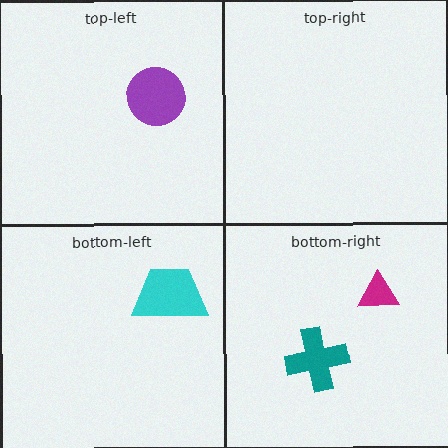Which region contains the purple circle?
The top-left region.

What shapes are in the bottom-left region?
The cyan trapezoid.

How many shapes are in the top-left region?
1.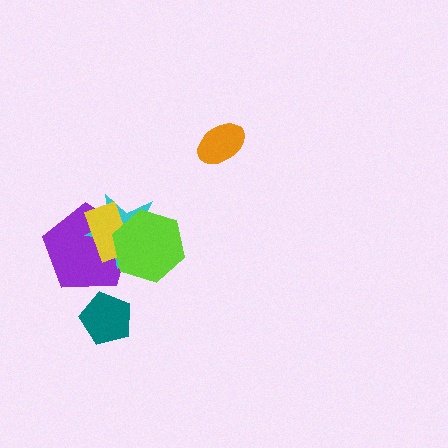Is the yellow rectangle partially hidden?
Yes, it is partially covered by another shape.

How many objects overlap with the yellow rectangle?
3 objects overlap with the yellow rectangle.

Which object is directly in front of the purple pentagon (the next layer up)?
The cyan star is directly in front of the purple pentagon.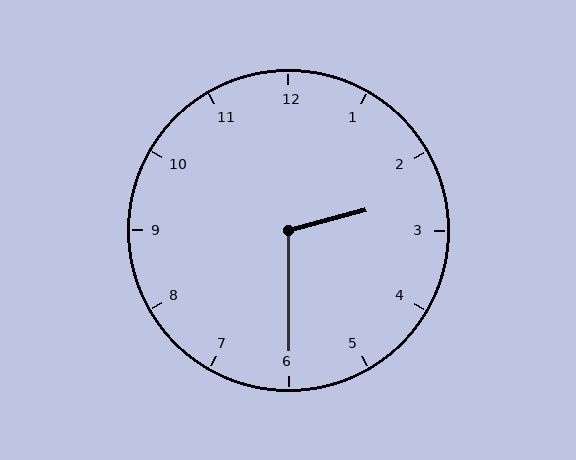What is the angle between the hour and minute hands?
Approximately 105 degrees.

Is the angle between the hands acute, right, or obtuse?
It is obtuse.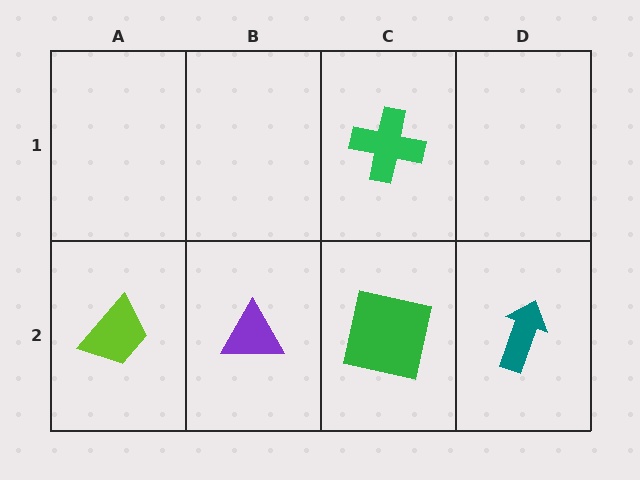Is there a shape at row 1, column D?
No, that cell is empty.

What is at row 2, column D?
A teal arrow.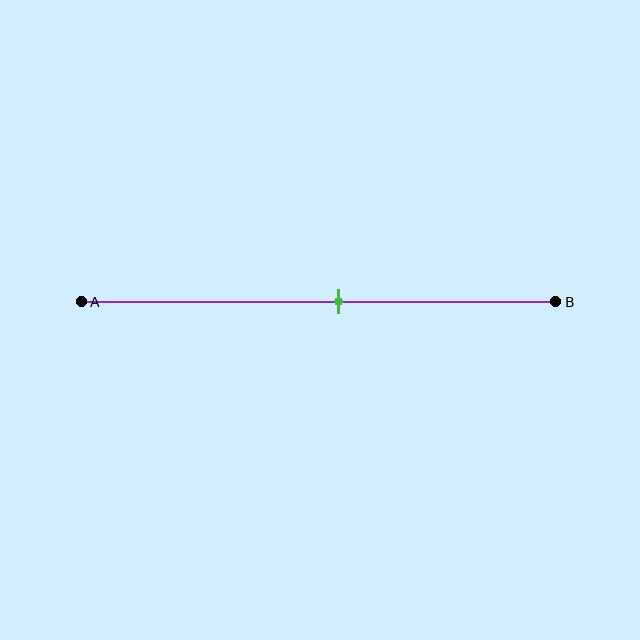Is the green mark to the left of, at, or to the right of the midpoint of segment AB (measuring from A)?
The green mark is to the right of the midpoint of segment AB.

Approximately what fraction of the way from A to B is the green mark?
The green mark is approximately 55% of the way from A to B.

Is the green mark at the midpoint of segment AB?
No, the mark is at about 55% from A, not at the 50% midpoint.